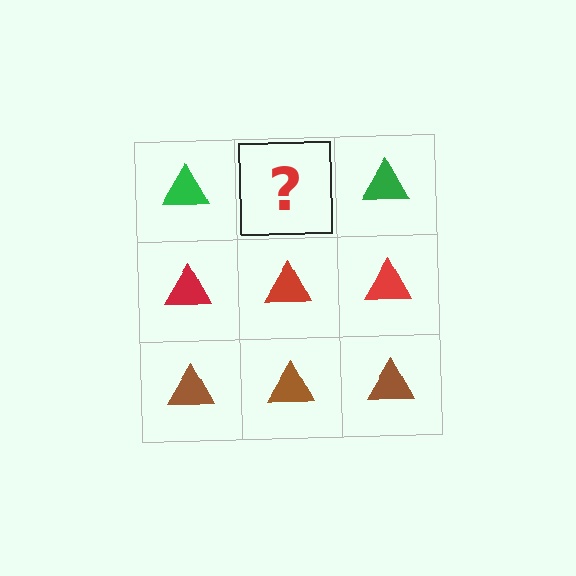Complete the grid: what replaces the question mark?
The question mark should be replaced with a green triangle.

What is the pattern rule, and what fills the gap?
The rule is that each row has a consistent color. The gap should be filled with a green triangle.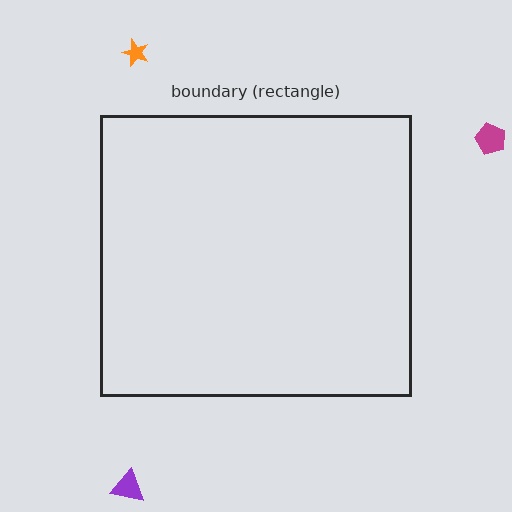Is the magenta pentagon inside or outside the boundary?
Outside.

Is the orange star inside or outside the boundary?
Outside.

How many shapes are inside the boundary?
0 inside, 3 outside.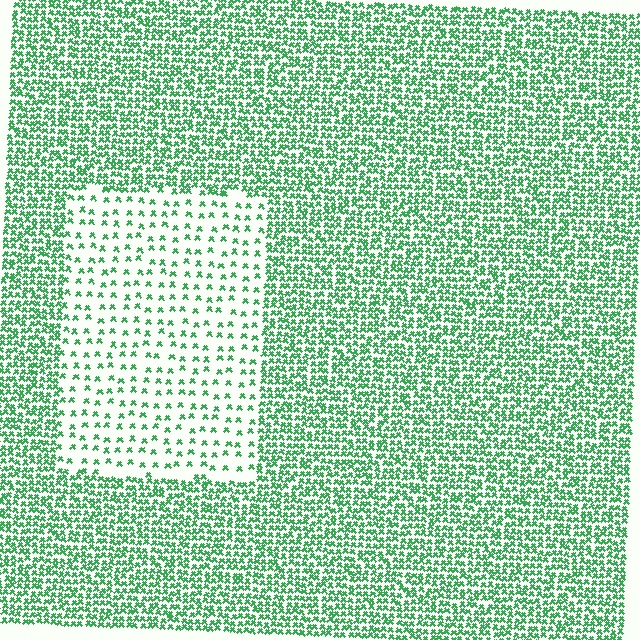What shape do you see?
I see a rectangle.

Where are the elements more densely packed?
The elements are more densely packed outside the rectangle boundary.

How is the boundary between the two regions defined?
The boundary is defined by a change in element density (approximately 3.0x ratio). All elements are the same color, size, and shape.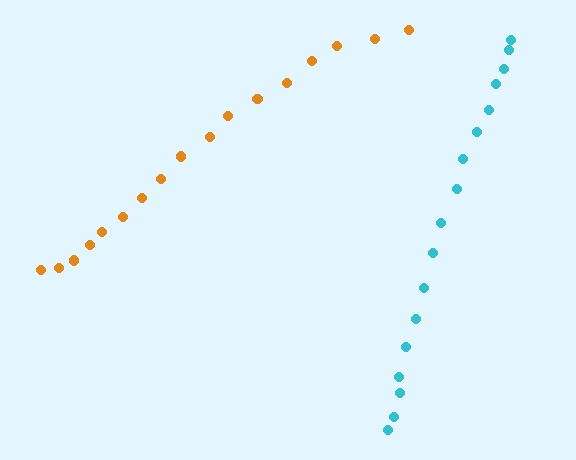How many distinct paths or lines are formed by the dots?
There are 2 distinct paths.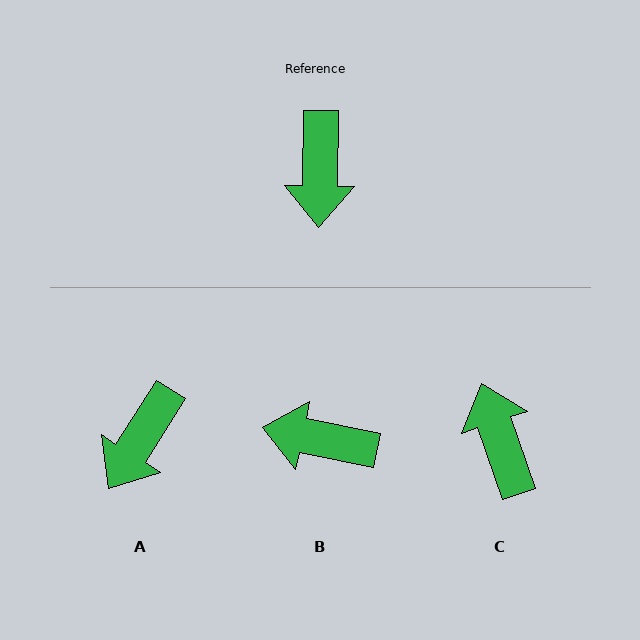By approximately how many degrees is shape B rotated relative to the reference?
Approximately 100 degrees clockwise.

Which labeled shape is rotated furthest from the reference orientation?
C, about 160 degrees away.